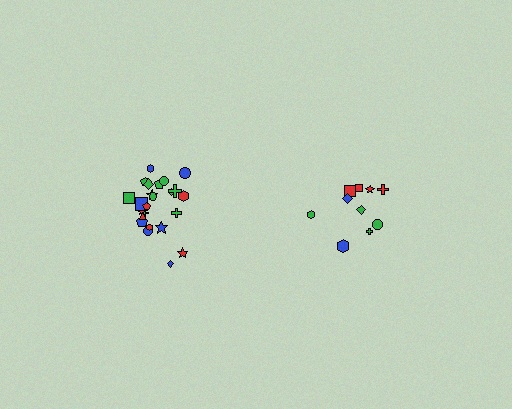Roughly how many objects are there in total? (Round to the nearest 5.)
Roughly 35 objects in total.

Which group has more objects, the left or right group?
The left group.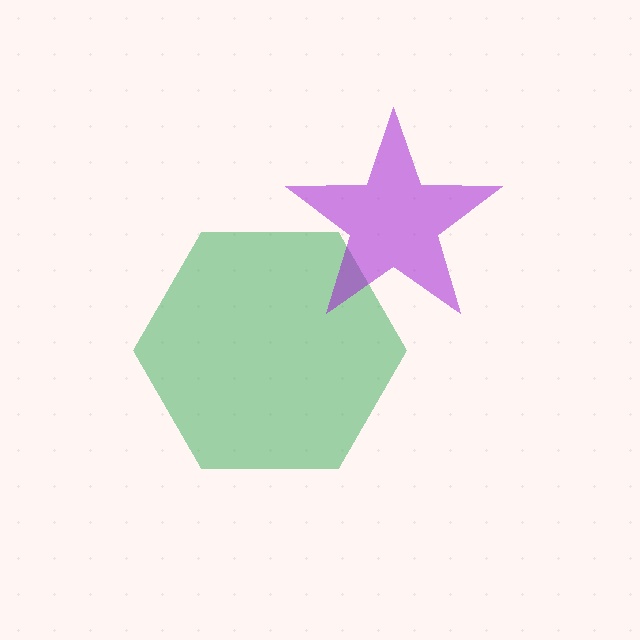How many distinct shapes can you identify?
There are 2 distinct shapes: a green hexagon, a purple star.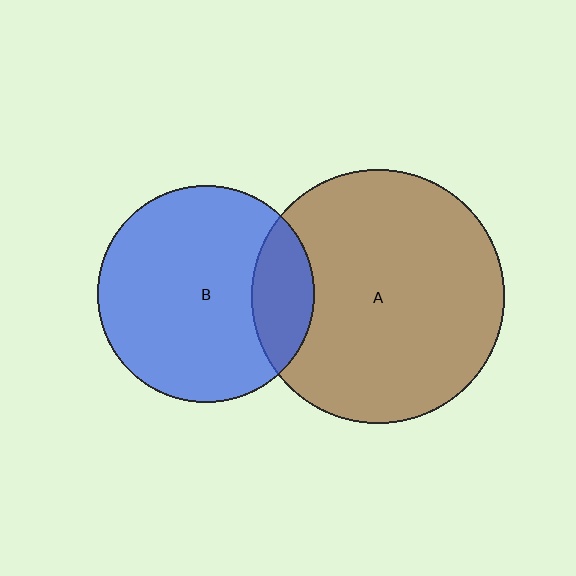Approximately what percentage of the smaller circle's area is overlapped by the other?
Approximately 20%.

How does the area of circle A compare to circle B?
Approximately 1.4 times.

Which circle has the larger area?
Circle A (brown).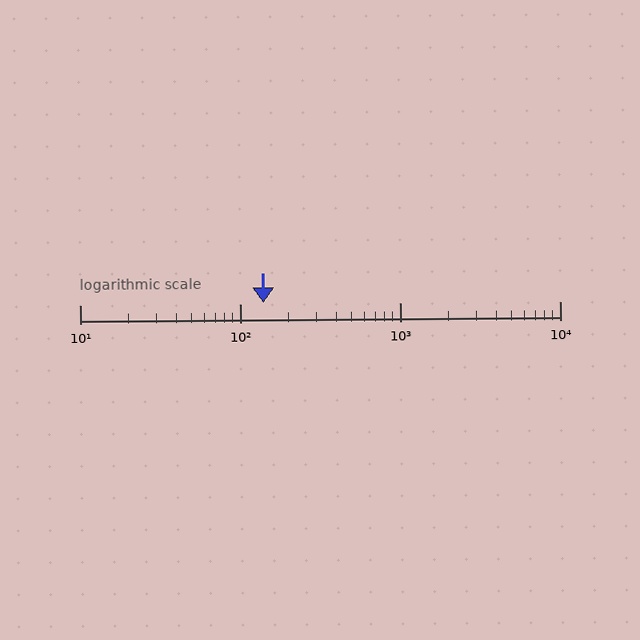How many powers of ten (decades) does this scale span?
The scale spans 3 decades, from 10 to 10000.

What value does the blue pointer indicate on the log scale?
The pointer indicates approximately 140.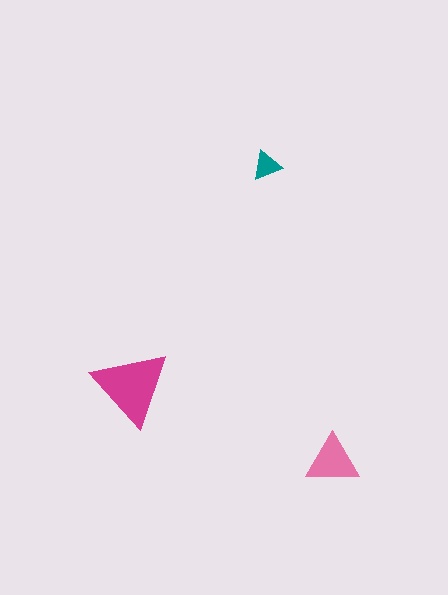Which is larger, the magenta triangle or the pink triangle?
The magenta one.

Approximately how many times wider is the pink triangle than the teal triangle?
About 2 times wider.